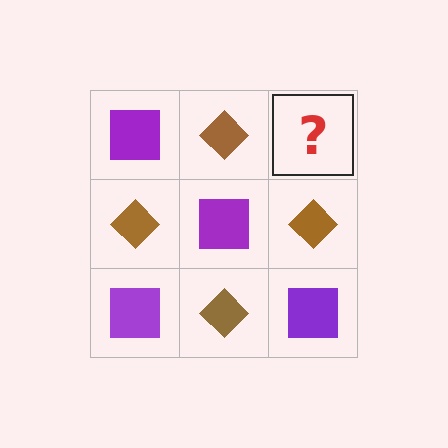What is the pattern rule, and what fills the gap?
The rule is that it alternates purple square and brown diamond in a checkerboard pattern. The gap should be filled with a purple square.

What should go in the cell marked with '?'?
The missing cell should contain a purple square.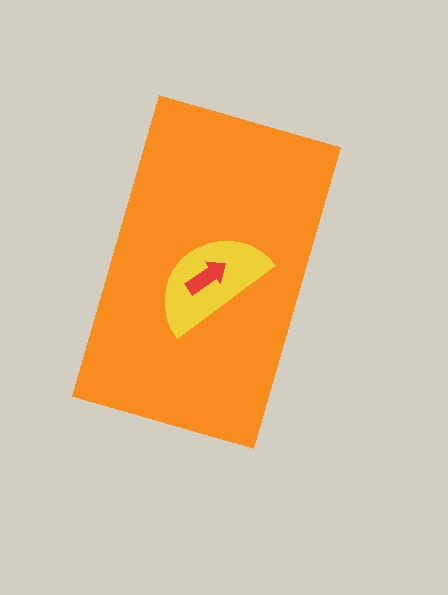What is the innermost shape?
The red arrow.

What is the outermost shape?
The orange rectangle.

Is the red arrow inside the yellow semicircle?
Yes.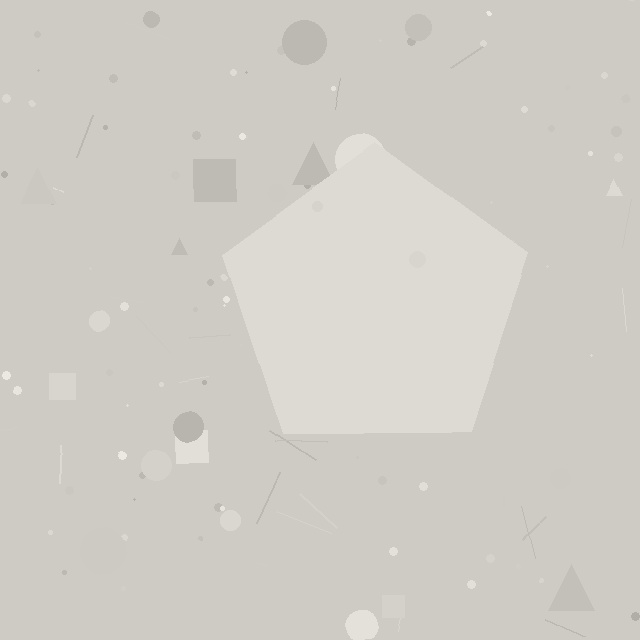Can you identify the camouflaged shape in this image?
The camouflaged shape is a pentagon.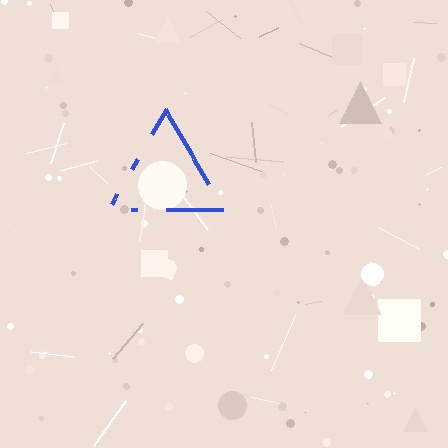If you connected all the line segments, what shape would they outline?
They would outline a triangle.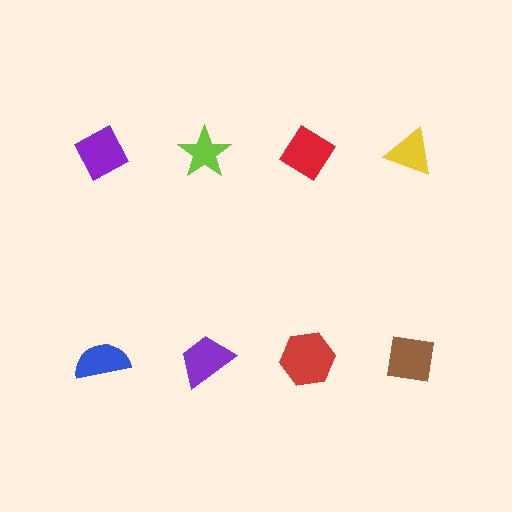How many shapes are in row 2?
4 shapes.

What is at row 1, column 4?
A yellow triangle.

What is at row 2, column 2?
A purple trapezoid.